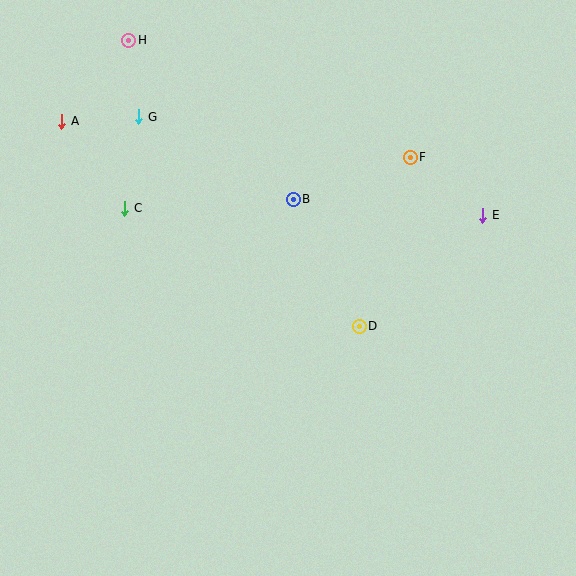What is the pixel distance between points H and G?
The distance between H and G is 77 pixels.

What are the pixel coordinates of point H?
Point H is at (129, 40).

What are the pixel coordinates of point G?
Point G is at (139, 117).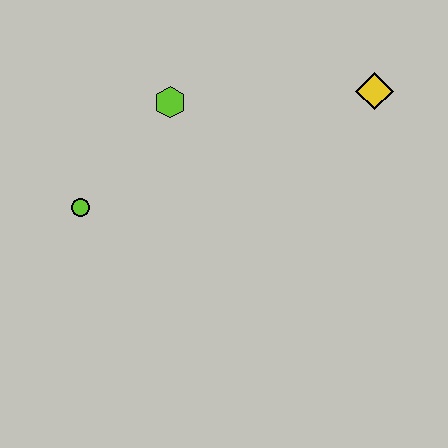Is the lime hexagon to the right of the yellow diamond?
No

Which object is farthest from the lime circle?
The yellow diamond is farthest from the lime circle.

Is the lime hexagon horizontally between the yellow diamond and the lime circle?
Yes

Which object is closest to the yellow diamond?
The lime hexagon is closest to the yellow diamond.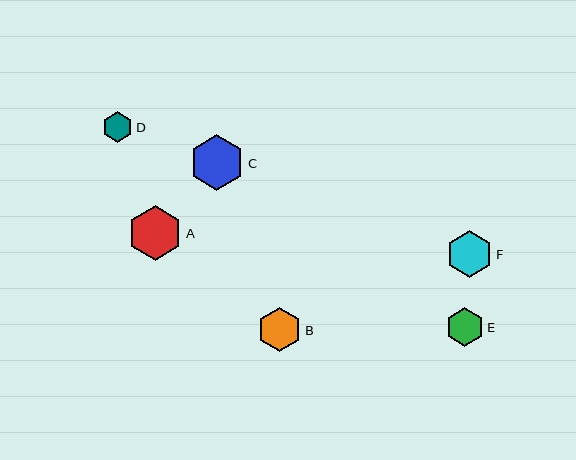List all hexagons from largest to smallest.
From largest to smallest: C, A, F, B, E, D.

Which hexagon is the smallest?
Hexagon D is the smallest with a size of approximately 31 pixels.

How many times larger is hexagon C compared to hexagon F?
Hexagon C is approximately 1.2 times the size of hexagon F.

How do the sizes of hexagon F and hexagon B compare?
Hexagon F and hexagon B are approximately the same size.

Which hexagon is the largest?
Hexagon C is the largest with a size of approximately 55 pixels.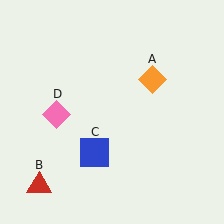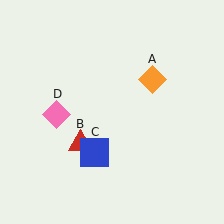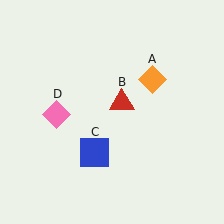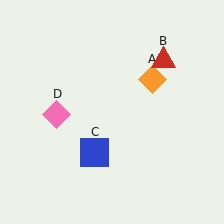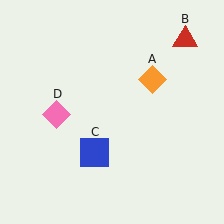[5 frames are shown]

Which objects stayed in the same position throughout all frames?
Orange diamond (object A) and blue square (object C) and pink diamond (object D) remained stationary.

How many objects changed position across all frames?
1 object changed position: red triangle (object B).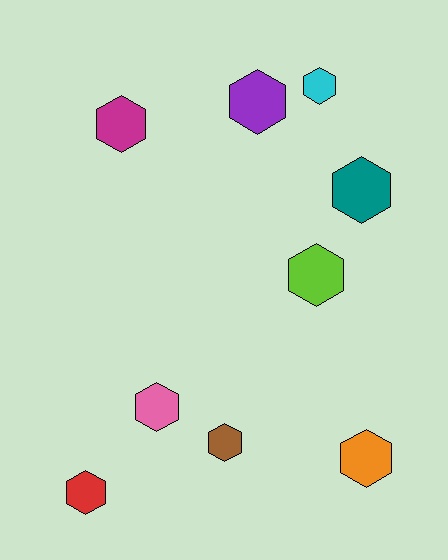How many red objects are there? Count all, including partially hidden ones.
There is 1 red object.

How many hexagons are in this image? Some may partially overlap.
There are 9 hexagons.